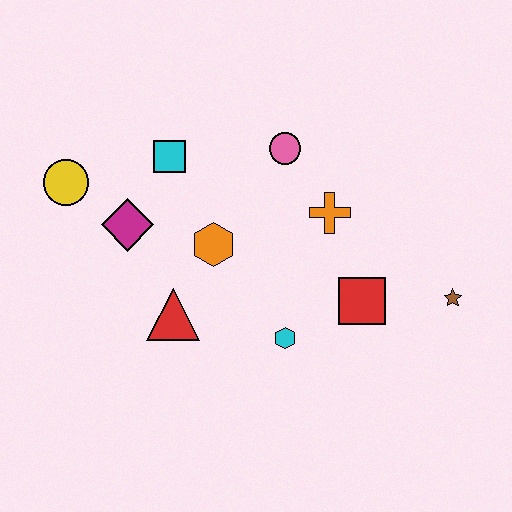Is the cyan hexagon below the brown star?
Yes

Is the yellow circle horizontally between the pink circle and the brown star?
No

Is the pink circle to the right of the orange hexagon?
Yes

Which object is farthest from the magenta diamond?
The brown star is farthest from the magenta diamond.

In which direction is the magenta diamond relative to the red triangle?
The magenta diamond is above the red triangle.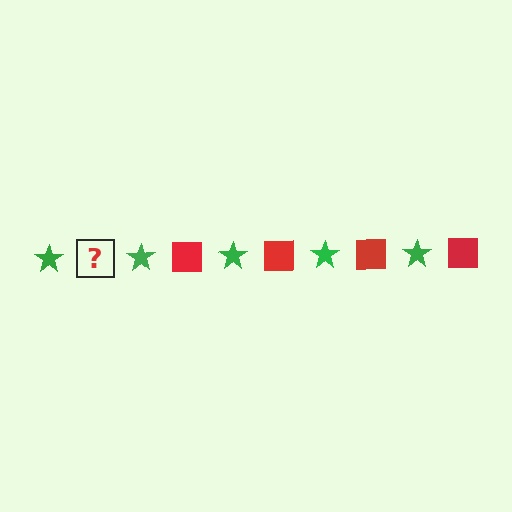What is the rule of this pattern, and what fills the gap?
The rule is that the pattern alternates between green star and red square. The gap should be filled with a red square.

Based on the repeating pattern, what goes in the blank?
The blank should be a red square.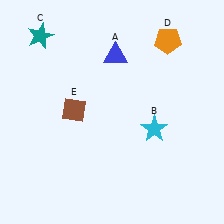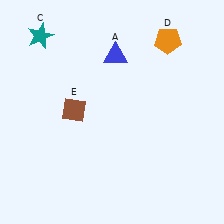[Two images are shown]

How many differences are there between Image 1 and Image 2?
There is 1 difference between the two images.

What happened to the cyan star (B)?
The cyan star (B) was removed in Image 2. It was in the bottom-right area of Image 1.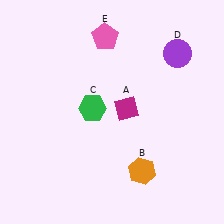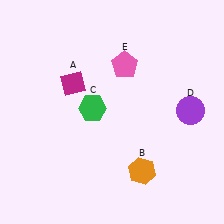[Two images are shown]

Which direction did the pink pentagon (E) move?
The pink pentagon (E) moved down.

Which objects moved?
The objects that moved are: the magenta diamond (A), the purple circle (D), the pink pentagon (E).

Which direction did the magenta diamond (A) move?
The magenta diamond (A) moved left.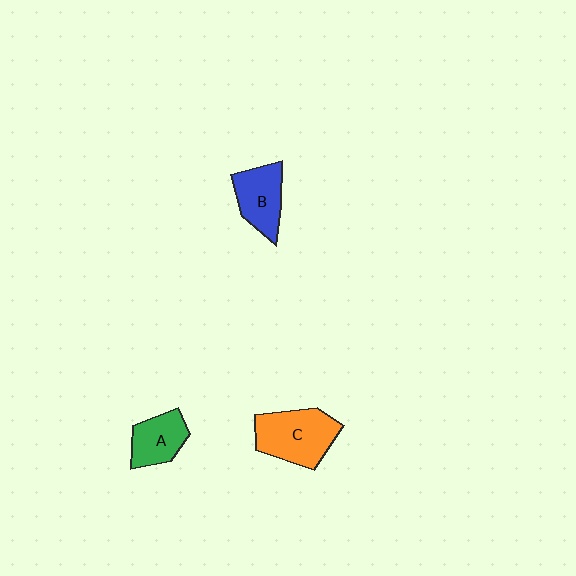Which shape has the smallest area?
Shape A (green).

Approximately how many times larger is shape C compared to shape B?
Approximately 1.4 times.